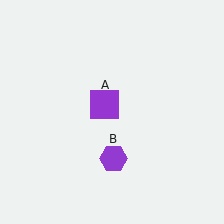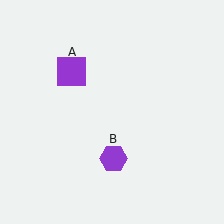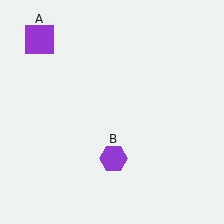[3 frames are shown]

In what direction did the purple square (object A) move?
The purple square (object A) moved up and to the left.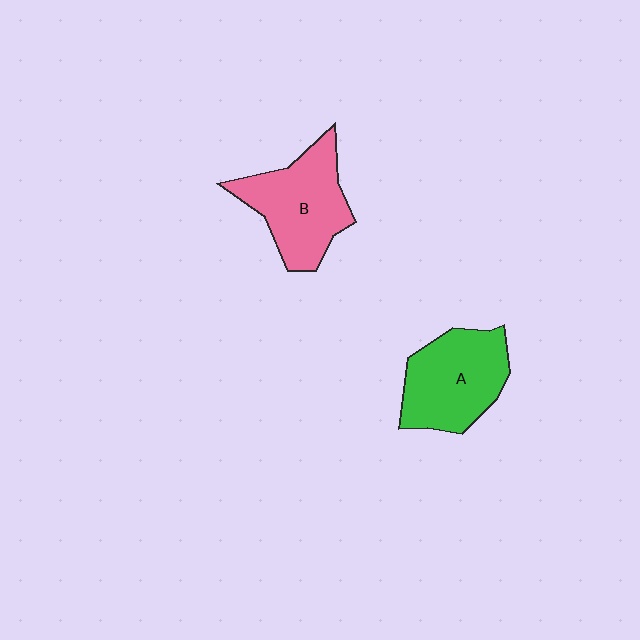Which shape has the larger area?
Shape B (pink).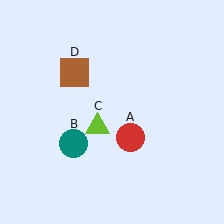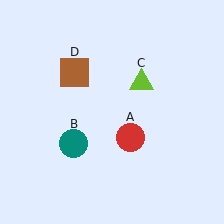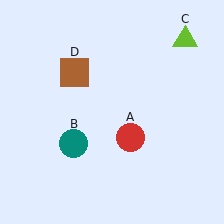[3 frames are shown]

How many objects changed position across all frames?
1 object changed position: lime triangle (object C).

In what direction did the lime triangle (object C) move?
The lime triangle (object C) moved up and to the right.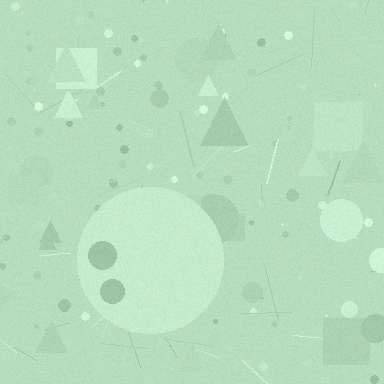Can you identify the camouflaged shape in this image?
The camouflaged shape is a circle.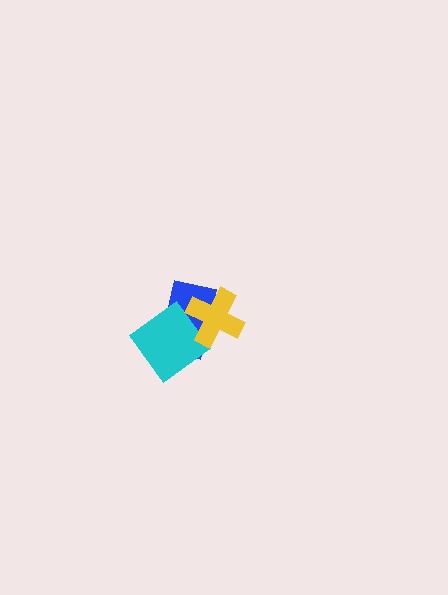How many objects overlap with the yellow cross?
2 objects overlap with the yellow cross.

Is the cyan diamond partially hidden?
Yes, it is partially covered by another shape.